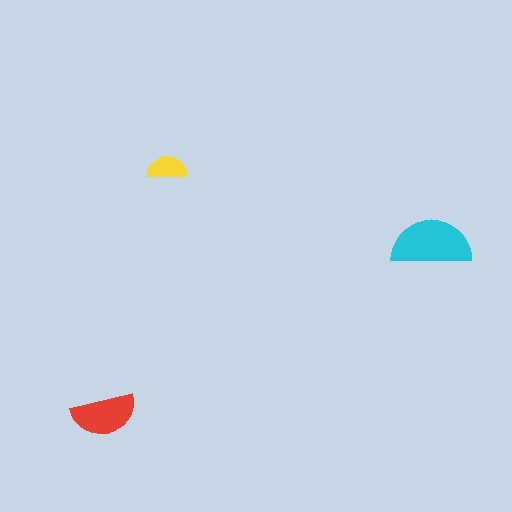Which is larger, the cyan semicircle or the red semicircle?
The cyan one.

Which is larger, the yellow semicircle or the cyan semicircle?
The cyan one.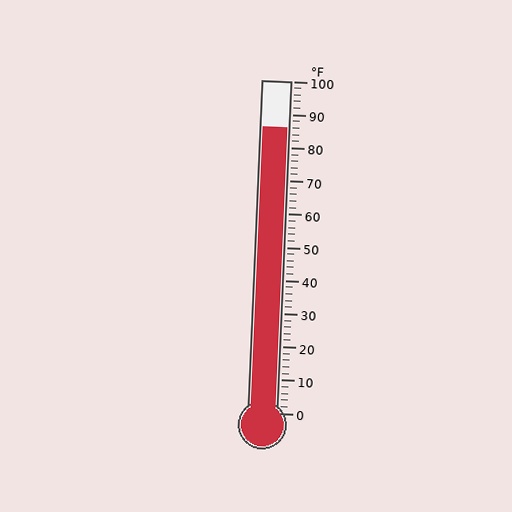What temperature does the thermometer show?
The thermometer shows approximately 86°F.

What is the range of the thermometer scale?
The thermometer scale ranges from 0°F to 100°F.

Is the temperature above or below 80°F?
The temperature is above 80°F.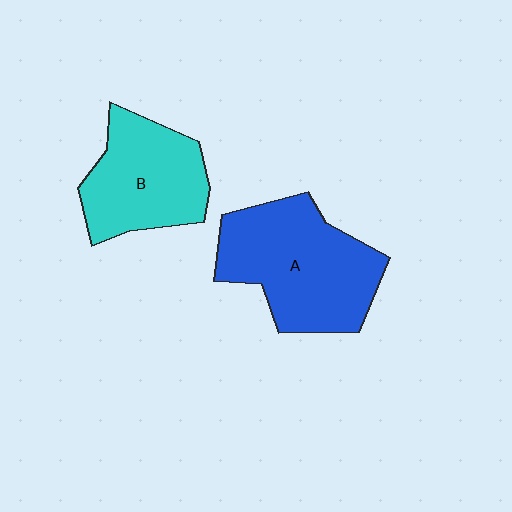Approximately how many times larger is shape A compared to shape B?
Approximately 1.3 times.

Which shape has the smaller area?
Shape B (cyan).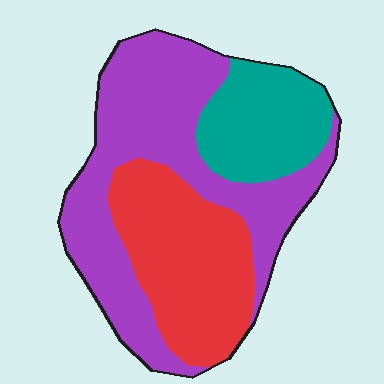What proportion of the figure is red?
Red takes up between a quarter and a half of the figure.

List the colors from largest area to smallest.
From largest to smallest: purple, red, teal.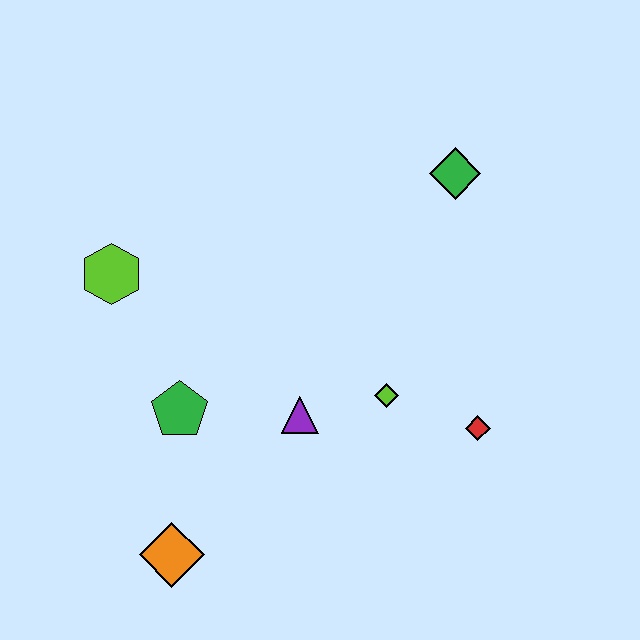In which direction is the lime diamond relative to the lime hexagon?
The lime diamond is to the right of the lime hexagon.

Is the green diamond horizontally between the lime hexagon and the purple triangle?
No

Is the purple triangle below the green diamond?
Yes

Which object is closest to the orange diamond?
The green pentagon is closest to the orange diamond.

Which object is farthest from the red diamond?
The lime hexagon is farthest from the red diamond.